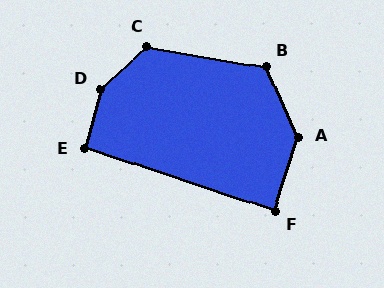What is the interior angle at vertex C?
Approximately 128 degrees (obtuse).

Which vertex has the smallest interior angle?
F, at approximately 90 degrees.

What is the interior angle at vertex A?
Approximately 138 degrees (obtuse).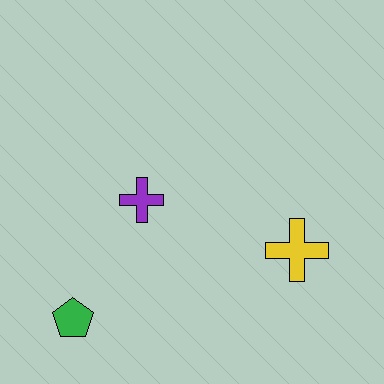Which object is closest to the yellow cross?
The purple cross is closest to the yellow cross.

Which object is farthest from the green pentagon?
The yellow cross is farthest from the green pentagon.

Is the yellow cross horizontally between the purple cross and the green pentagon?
No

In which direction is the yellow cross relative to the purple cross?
The yellow cross is to the right of the purple cross.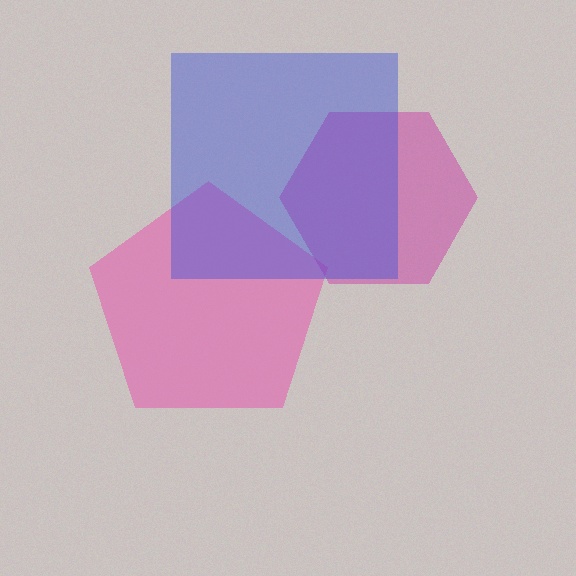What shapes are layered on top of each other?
The layered shapes are: a pink pentagon, a magenta hexagon, a blue square.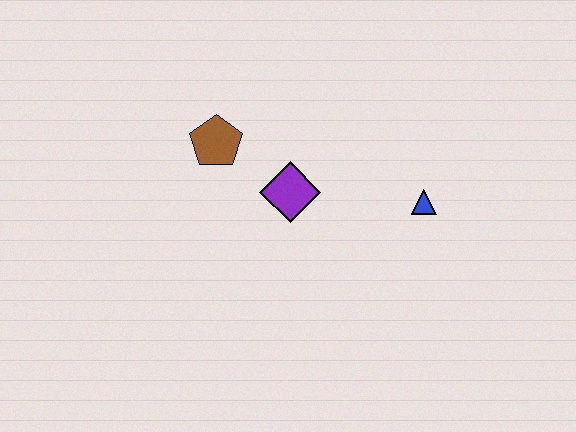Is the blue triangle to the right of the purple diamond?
Yes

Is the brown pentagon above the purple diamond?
Yes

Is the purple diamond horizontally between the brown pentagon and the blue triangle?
Yes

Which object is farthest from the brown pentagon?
The blue triangle is farthest from the brown pentagon.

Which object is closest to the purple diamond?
The brown pentagon is closest to the purple diamond.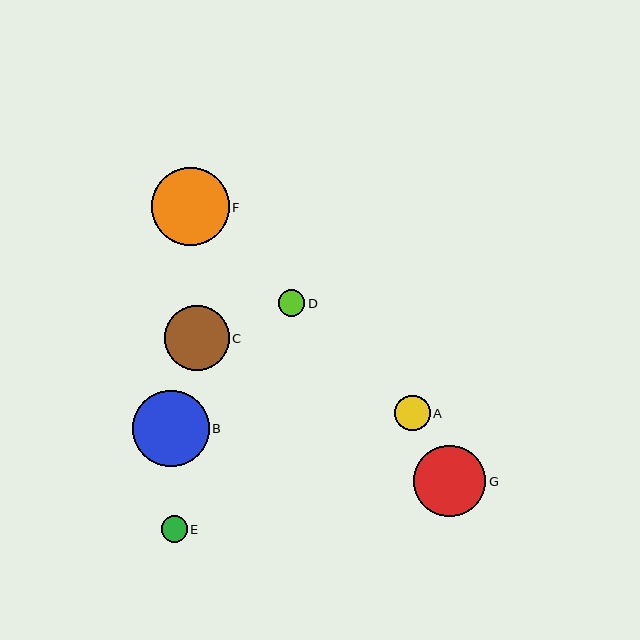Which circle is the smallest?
Circle E is the smallest with a size of approximately 26 pixels.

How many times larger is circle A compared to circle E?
Circle A is approximately 1.4 times the size of circle E.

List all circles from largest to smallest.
From largest to smallest: F, B, G, C, A, D, E.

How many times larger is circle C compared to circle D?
Circle C is approximately 2.5 times the size of circle D.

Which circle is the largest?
Circle F is the largest with a size of approximately 78 pixels.